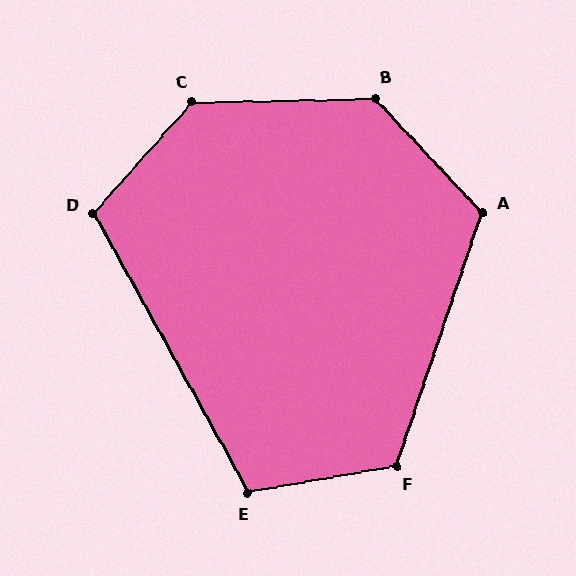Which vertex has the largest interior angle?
C, at approximately 133 degrees.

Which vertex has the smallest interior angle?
E, at approximately 109 degrees.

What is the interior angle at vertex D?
Approximately 109 degrees (obtuse).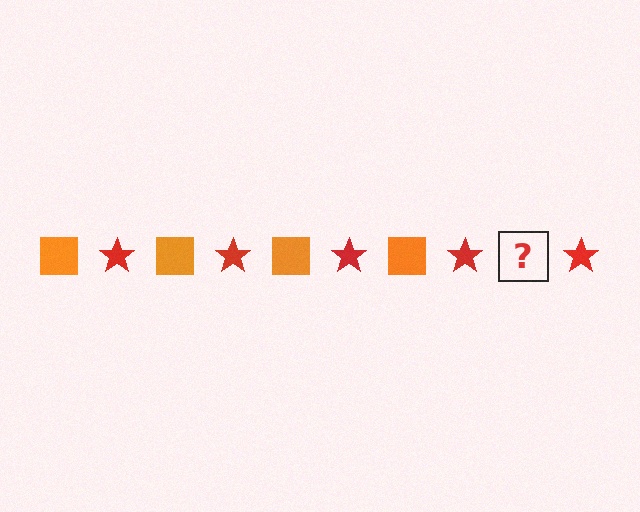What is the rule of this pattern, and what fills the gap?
The rule is that the pattern alternates between orange square and red star. The gap should be filled with an orange square.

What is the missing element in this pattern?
The missing element is an orange square.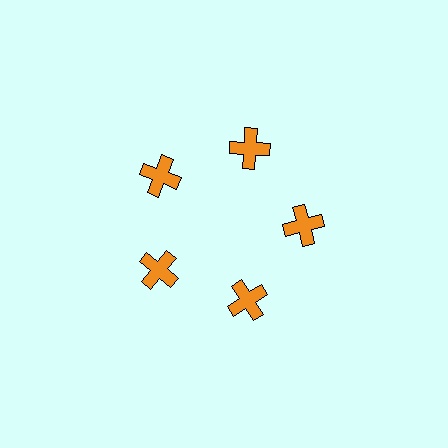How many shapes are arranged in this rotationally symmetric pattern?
There are 5 shapes, arranged in 5 groups of 1.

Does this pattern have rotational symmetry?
Yes, this pattern has 5-fold rotational symmetry. It looks the same after rotating 72 degrees around the center.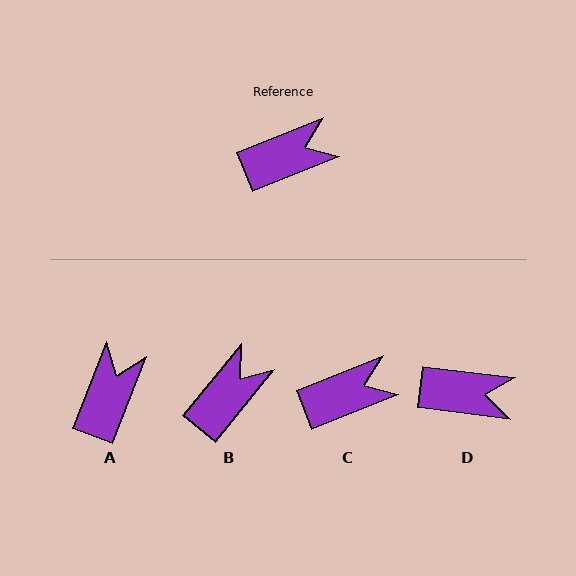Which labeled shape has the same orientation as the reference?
C.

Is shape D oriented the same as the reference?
No, it is off by about 29 degrees.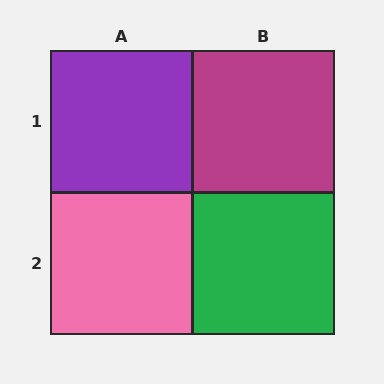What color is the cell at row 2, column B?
Green.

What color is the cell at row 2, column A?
Pink.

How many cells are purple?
1 cell is purple.